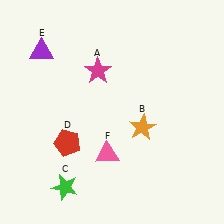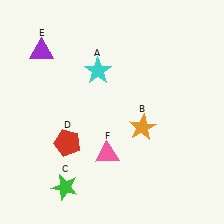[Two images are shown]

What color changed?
The star (A) changed from magenta in Image 1 to cyan in Image 2.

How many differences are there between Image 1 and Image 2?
There is 1 difference between the two images.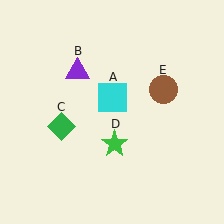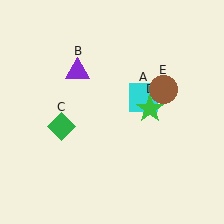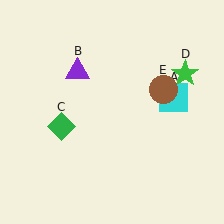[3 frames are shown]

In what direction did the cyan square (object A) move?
The cyan square (object A) moved right.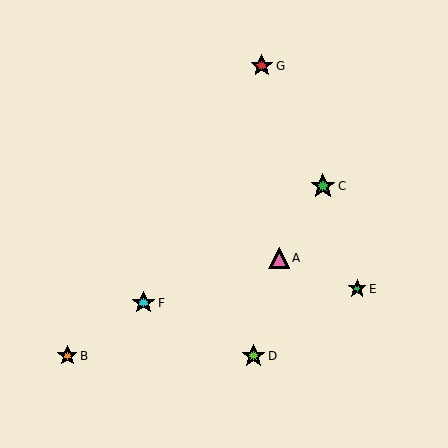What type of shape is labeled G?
Shape G is a red star.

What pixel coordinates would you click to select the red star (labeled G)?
Click at (262, 66) to select the red star G.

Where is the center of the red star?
The center of the red star is at (262, 66).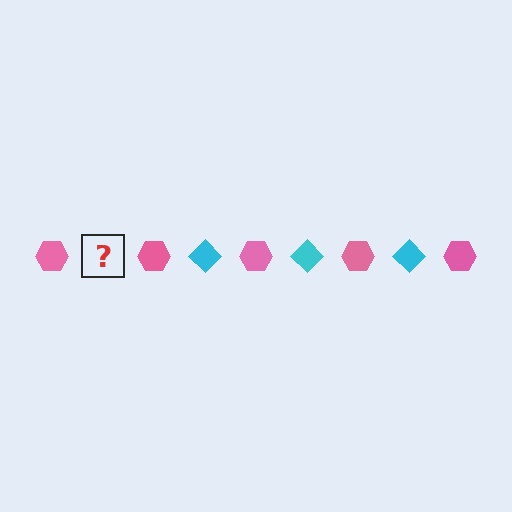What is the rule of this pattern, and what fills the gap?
The rule is that the pattern alternates between pink hexagon and cyan diamond. The gap should be filled with a cyan diamond.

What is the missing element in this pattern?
The missing element is a cyan diamond.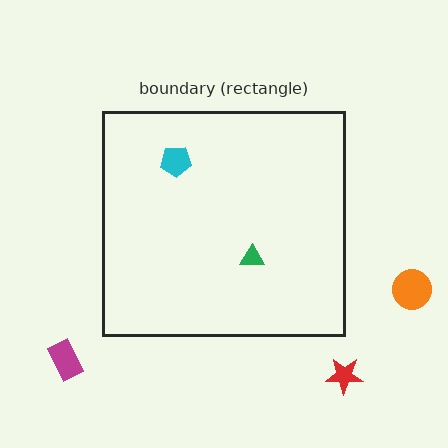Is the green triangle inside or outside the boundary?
Inside.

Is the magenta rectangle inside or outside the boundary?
Outside.